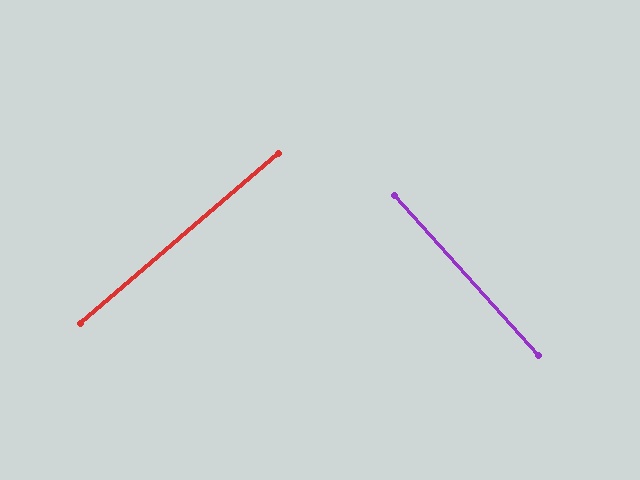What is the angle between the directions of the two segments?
Approximately 89 degrees.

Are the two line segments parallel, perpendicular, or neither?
Perpendicular — they meet at approximately 89°.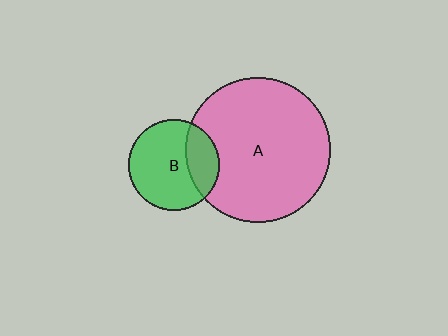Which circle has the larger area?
Circle A (pink).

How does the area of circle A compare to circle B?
Approximately 2.5 times.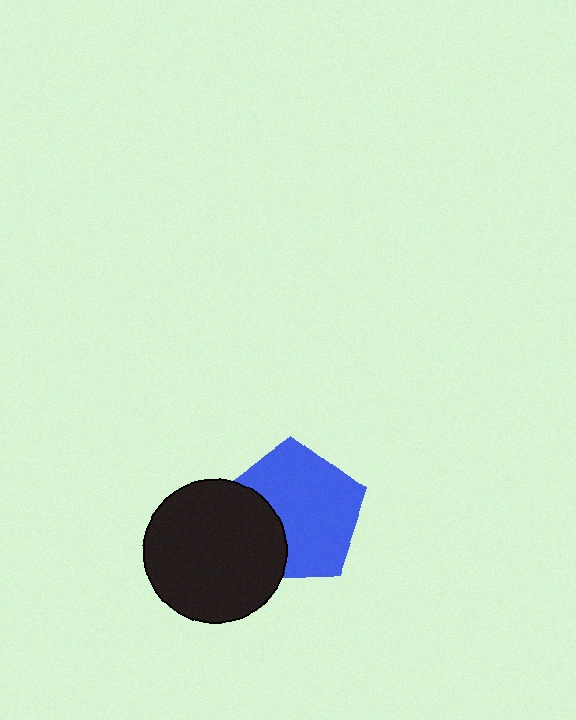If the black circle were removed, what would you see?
You would see the complete blue pentagon.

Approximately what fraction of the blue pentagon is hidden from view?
Roughly 30% of the blue pentagon is hidden behind the black circle.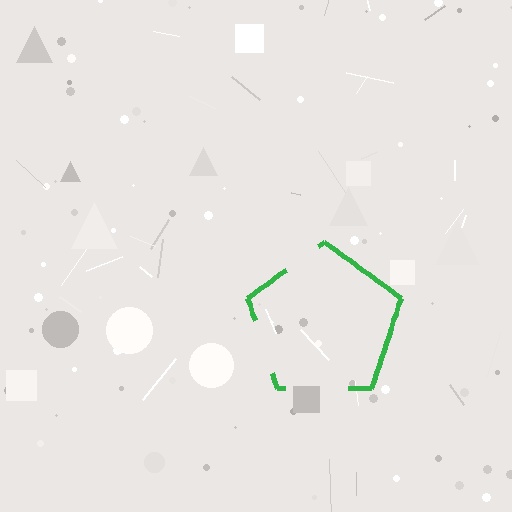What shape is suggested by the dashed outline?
The dashed outline suggests a pentagon.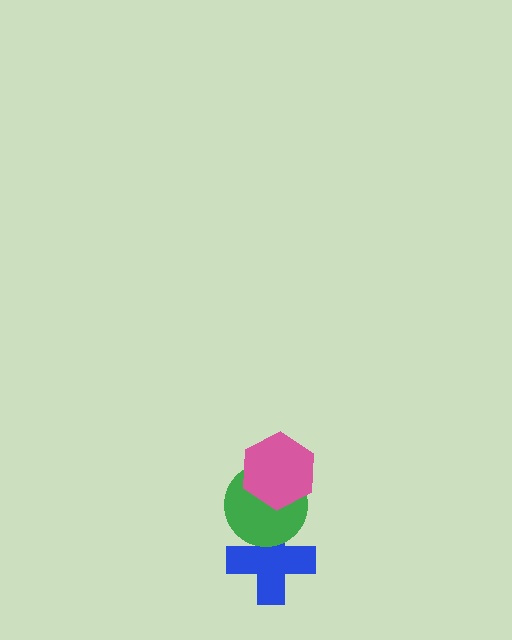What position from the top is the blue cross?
The blue cross is 3rd from the top.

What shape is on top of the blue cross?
The green circle is on top of the blue cross.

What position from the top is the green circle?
The green circle is 2nd from the top.